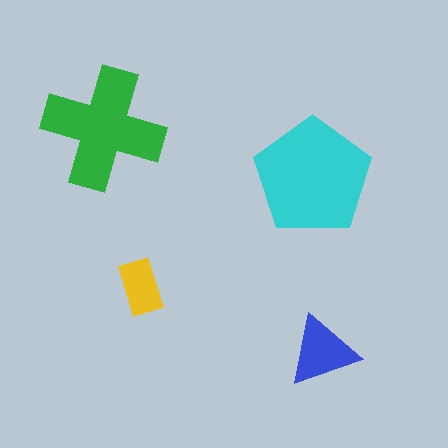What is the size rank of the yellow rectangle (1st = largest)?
4th.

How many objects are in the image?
There are 4 objects in the image.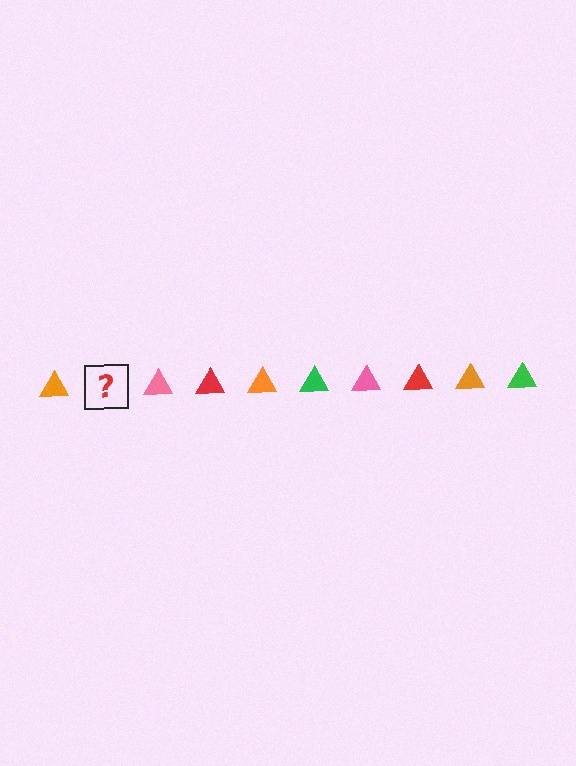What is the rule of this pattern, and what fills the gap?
The rule is that the pattern cycles through orange, green, pink, red triangles. The gap should be filled with a green triangle.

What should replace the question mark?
The question mark should be replaced with a green triangle.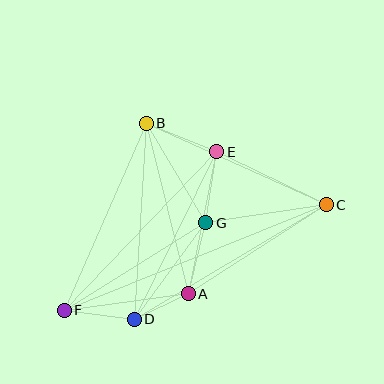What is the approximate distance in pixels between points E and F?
The distance between E and F is approximately 220 pixels.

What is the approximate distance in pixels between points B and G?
The distance between B and G is approximately 116 pixels.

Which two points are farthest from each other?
Points C and F are farthest from each other.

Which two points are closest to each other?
Points A and D are closest to each other.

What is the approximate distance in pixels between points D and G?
The distance between D and G is approximately 120 pixels.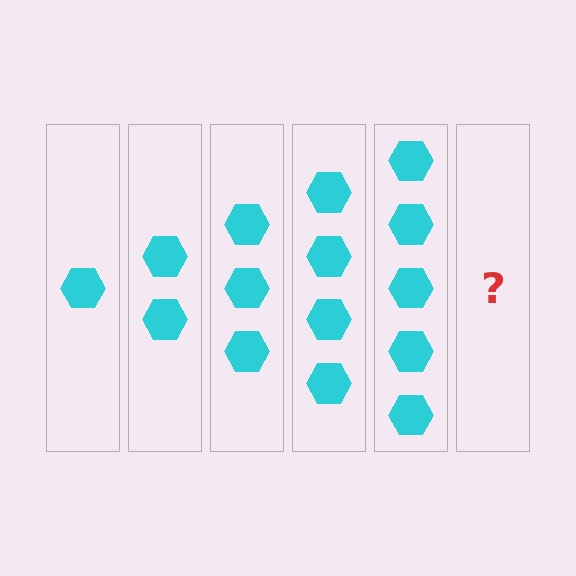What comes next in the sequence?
The next element should be 6 hexagons.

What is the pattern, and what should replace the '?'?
The pattern is that each step adds one more hexagon. The '?' should be 6 hexagons.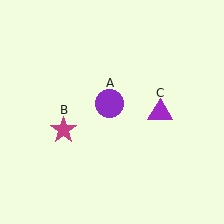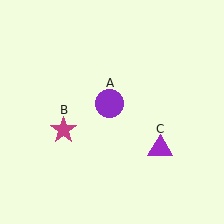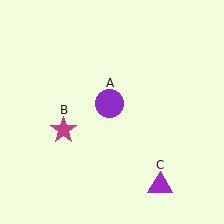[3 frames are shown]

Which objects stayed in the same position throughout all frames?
Purple circle (object A) and magenta star (object B) remained stationary.